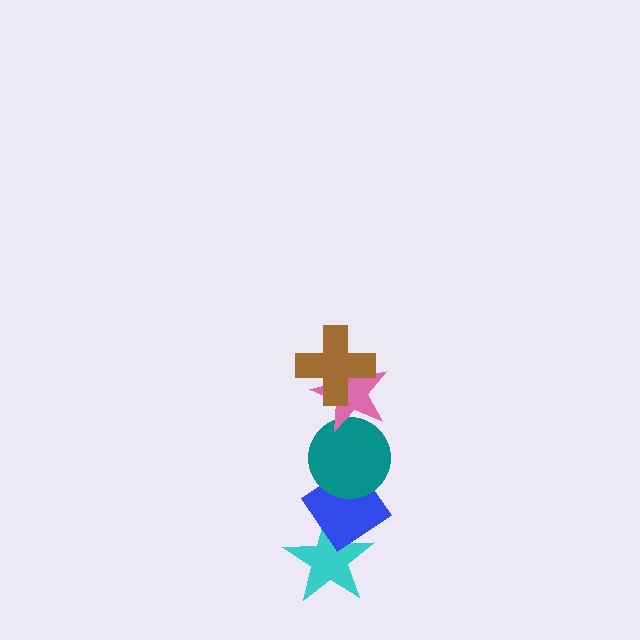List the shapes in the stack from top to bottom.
From top to bottom: the brown cross, the pink star, the teal circle, the blue diamond, the cyan star.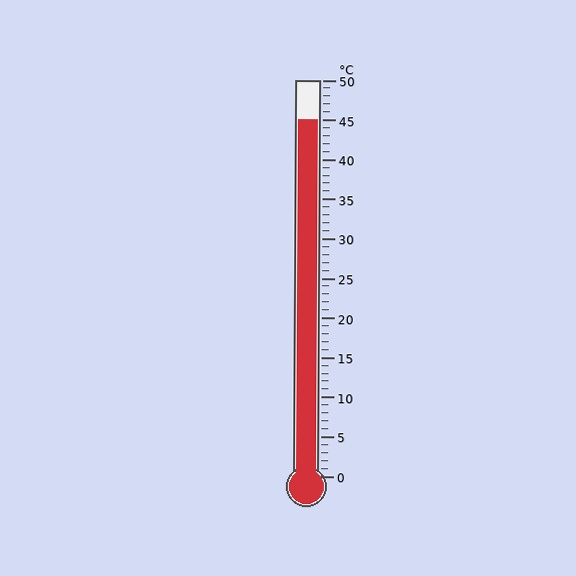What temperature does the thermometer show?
The thermometer shows approximately 45°C.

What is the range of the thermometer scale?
The thermometer scale ranges from 0°C to 50°C.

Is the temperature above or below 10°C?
The temperature is above 10°C.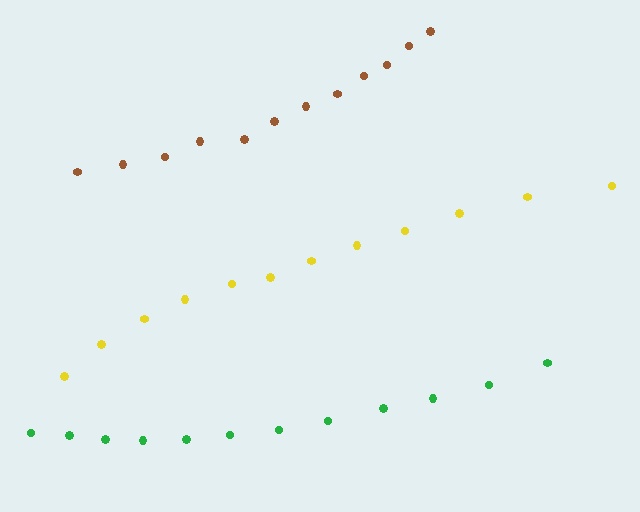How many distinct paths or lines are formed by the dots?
There are 3 distinct paths.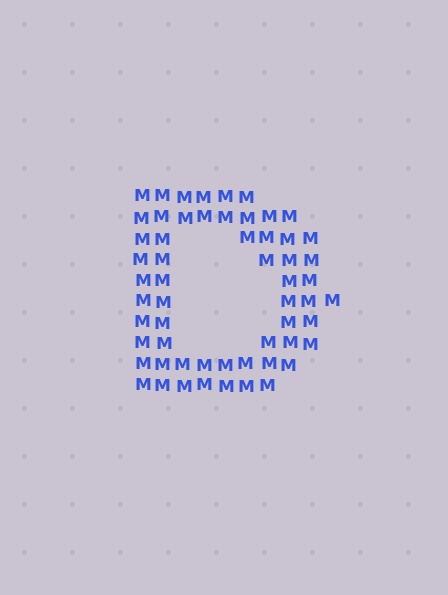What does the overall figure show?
The overall figure shows the letter D.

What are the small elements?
The small elements are letter M's.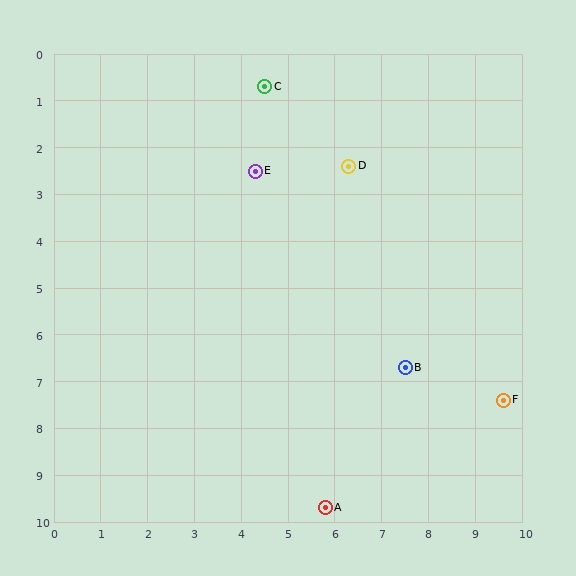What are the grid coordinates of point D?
Point D is at approximately (6.3, 2.4).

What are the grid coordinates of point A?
Point A is at approximately (5.8, 9.7).